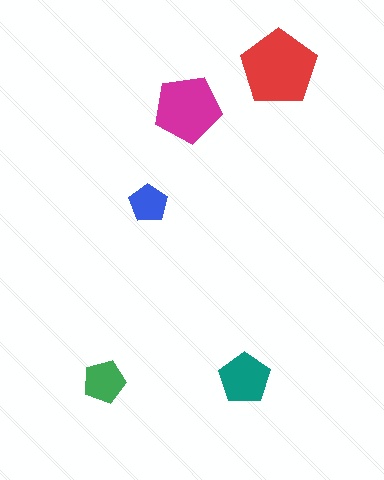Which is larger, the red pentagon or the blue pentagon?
The red one.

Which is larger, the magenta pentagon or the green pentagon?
The magenta one.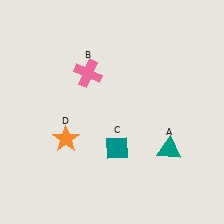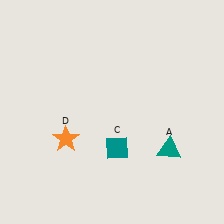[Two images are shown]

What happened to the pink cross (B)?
The pink cross (B) was removed in Image 2. It was in the top-left area of Image 1.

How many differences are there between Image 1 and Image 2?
There is 1 difference between the two images.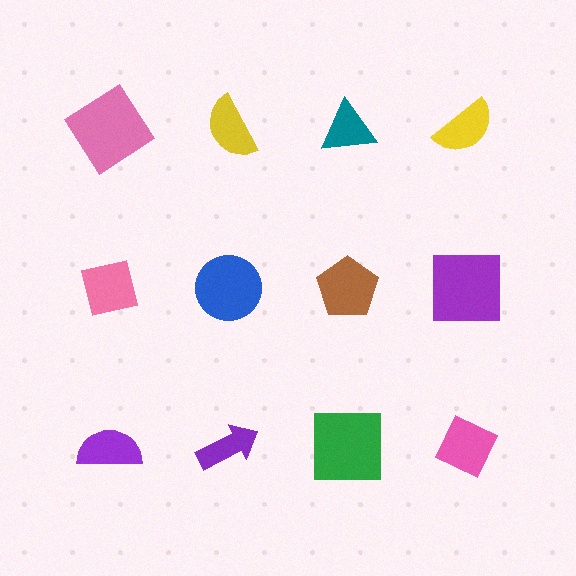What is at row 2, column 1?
A pink square.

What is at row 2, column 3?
A brown pentagon.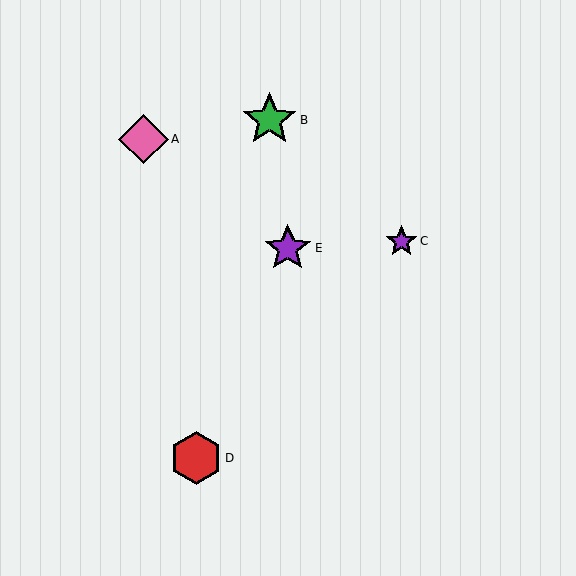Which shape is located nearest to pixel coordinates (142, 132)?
The pink diamond (labeled A) at (144, 139) is nearest to that location.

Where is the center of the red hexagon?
The center of the red hexagon is at (196, 458).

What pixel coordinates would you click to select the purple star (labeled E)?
Click at (288, 248) to select the purple star E.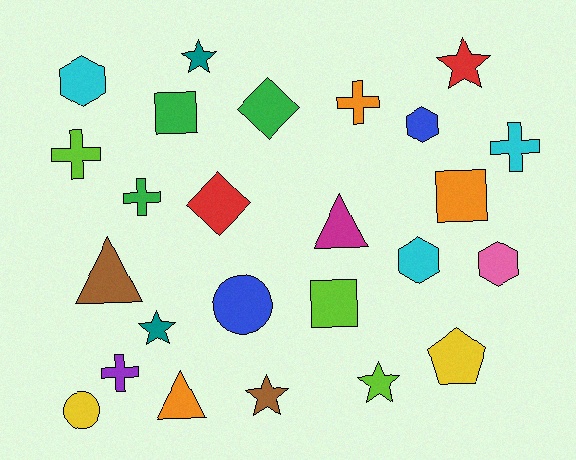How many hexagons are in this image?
There are 4 hexagons.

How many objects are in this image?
There are 25 objects.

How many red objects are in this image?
There are 2 red objects.